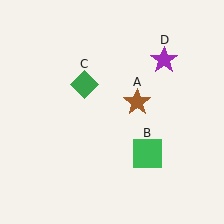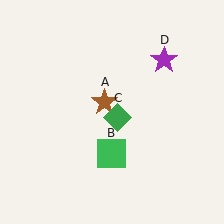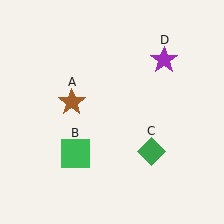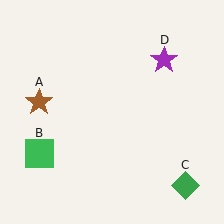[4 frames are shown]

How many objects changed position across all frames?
3 objects changed position: brown star (object A), green square (object B), green diamond (object C).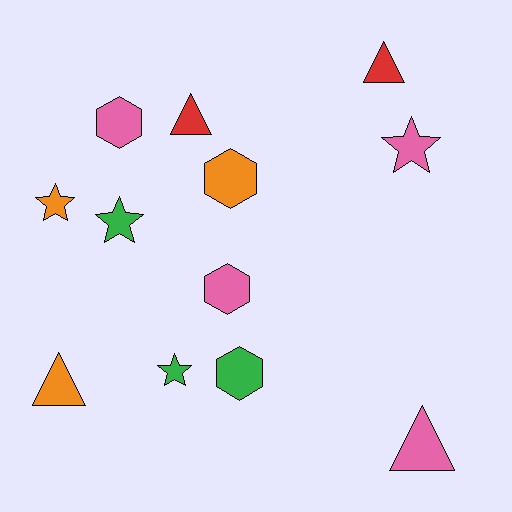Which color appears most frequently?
Pink, with 4 objects.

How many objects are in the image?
There are 12 objects.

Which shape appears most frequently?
Triangle, with 4 objects.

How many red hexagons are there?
There are no red hexagons.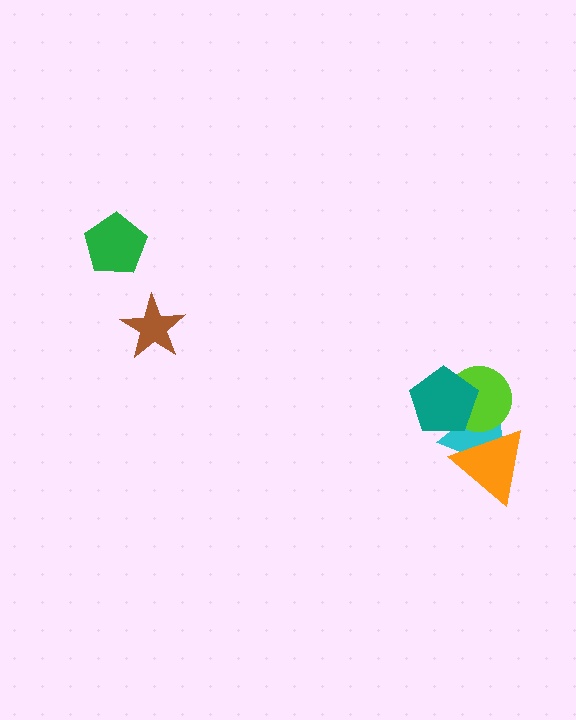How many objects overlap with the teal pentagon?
2 objects overlap with the teal pentagon.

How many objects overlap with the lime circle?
3 objects overlap with the lime circle.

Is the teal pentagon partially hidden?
No, no other shape covers it.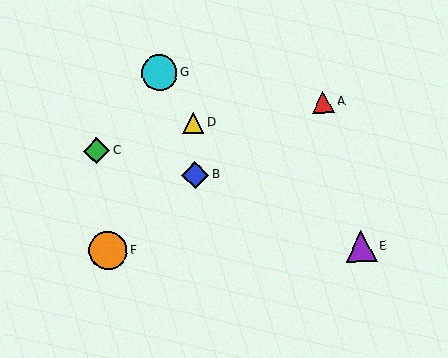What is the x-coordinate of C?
Object C is at x≈97.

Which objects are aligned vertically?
Objects B, D are aligned vertically.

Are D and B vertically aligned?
Yes, both are at x≈193.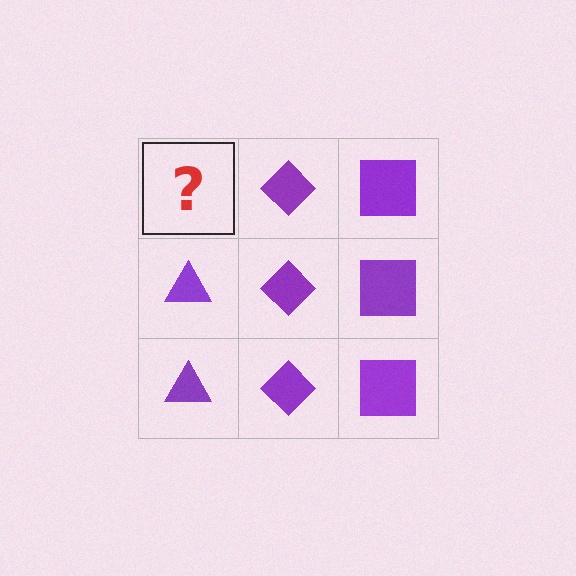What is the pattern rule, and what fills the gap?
The rule is that each column has a consistent shape. The gap should be filled with a purple triangle.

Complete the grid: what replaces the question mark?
The question mark should be replaced with a purple triangle.